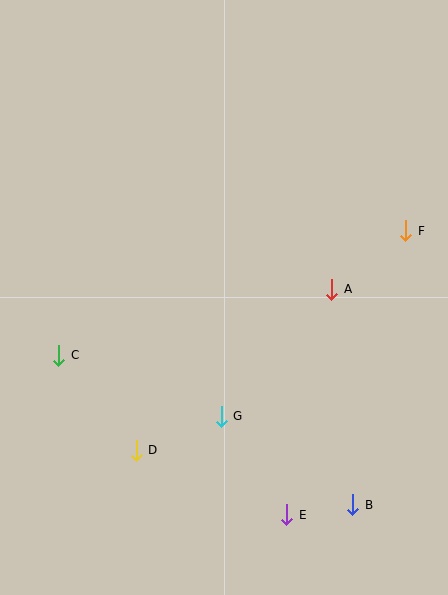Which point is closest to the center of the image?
Point A at (332, 289) is closest to the center.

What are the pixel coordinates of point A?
Point A is at (332, 289).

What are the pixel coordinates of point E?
Point E is at (287, 515).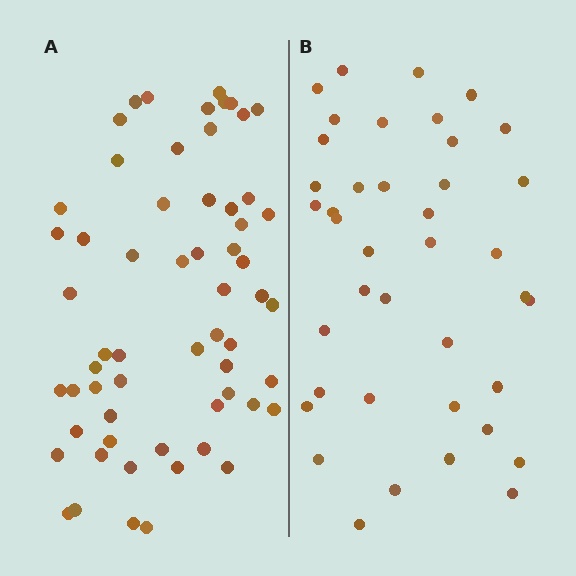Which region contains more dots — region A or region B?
Region A (the left region) has more dots.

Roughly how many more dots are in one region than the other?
Region A has approximately 20 more dots than region B.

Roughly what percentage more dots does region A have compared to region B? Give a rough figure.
About 50% more.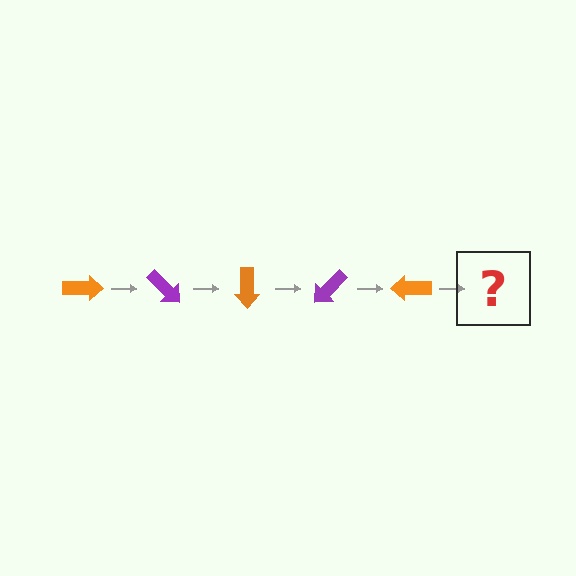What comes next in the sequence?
The next element should be a purple arrow, rotated 225 degrees from the start.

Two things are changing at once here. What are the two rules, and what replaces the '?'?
The two rules are that it rotates 45 degrees each step and the color cycles through orange and purple. The '?' should be a purple arrow, rotated 225 degrees from the start.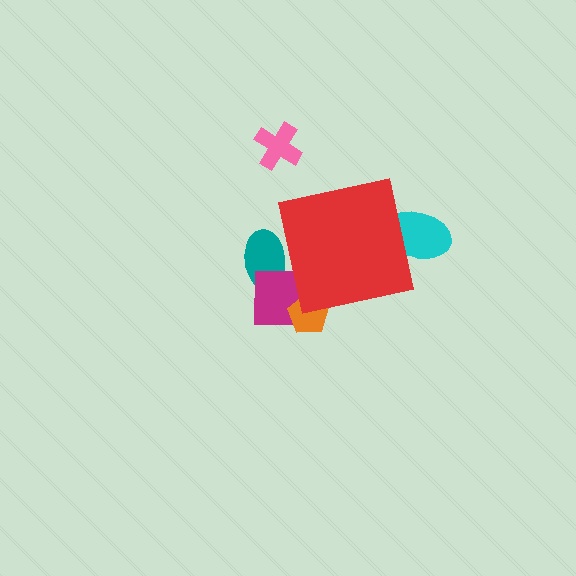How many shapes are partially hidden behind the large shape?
4 shapes are partially hidden.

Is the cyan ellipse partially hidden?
Yes, the cyan ellipse is partially hidden behind the red square.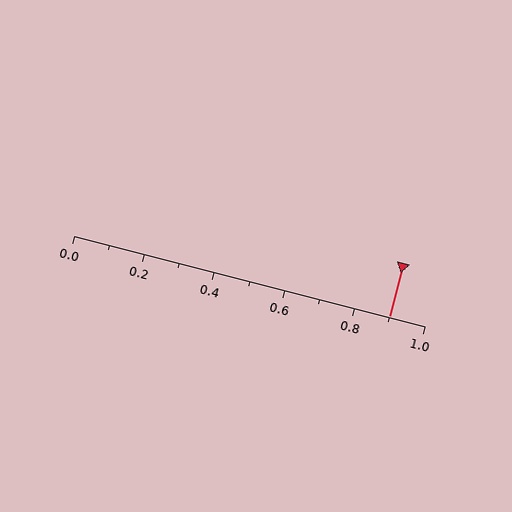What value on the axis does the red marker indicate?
The marker indicates approximately 0.9.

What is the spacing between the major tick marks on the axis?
The major ticks are spaced 0.2 apart.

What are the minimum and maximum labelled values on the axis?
The axis runs from 0.0 to 1.0.